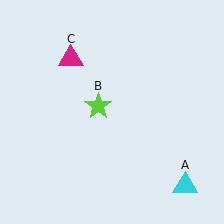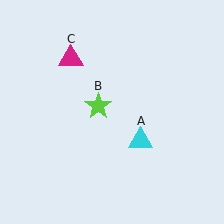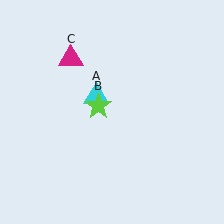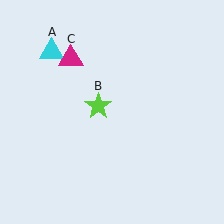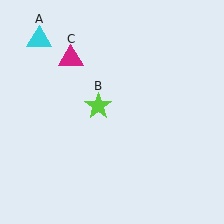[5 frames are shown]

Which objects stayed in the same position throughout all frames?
Lime star (object B) and magenta triangle (object C) remained stationary.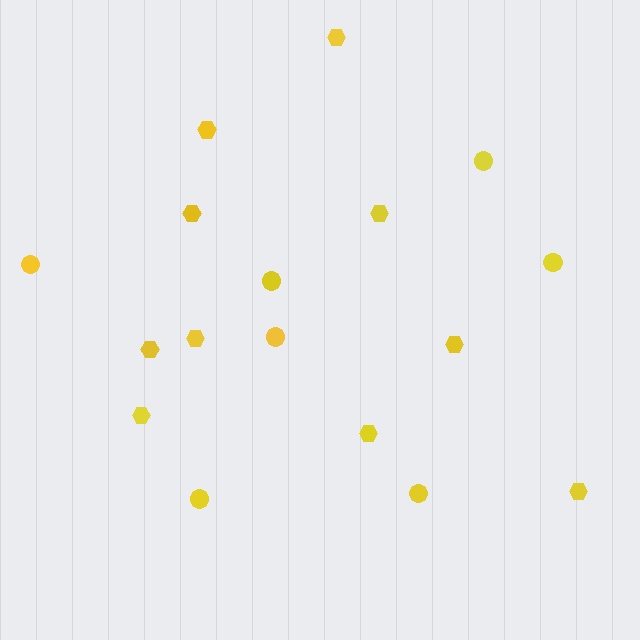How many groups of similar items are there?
There are 2 groups: one group of circles (7) and one group of hexagons (10).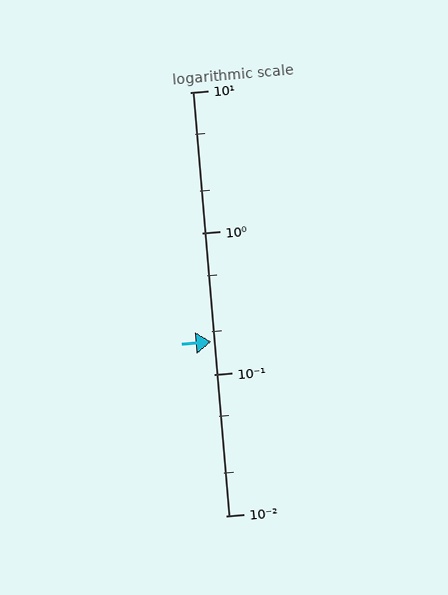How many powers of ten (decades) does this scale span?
The scale spans 3 decades, from 0.01 to 10.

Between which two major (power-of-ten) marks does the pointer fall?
The pointer is between 0.1 and 1.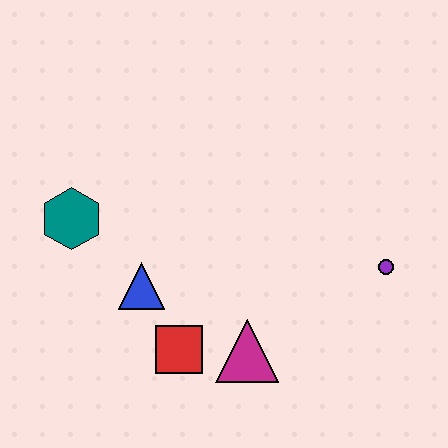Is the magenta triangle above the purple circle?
No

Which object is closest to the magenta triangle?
The red square is closest to the magenta triangle.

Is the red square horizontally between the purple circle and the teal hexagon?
Yes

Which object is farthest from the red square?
The purple circle is farthest from the red square.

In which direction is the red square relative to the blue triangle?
The red square is below the blue triangle.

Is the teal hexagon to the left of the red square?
Yes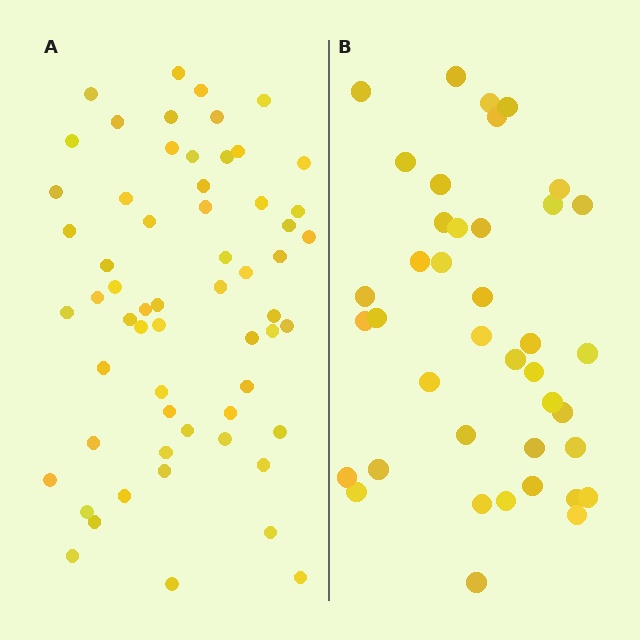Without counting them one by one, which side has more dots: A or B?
Region A (the left region) has more dots.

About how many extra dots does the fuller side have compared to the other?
Region A has approximately 20 more dots than region B.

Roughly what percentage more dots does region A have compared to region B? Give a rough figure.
About 50% more.